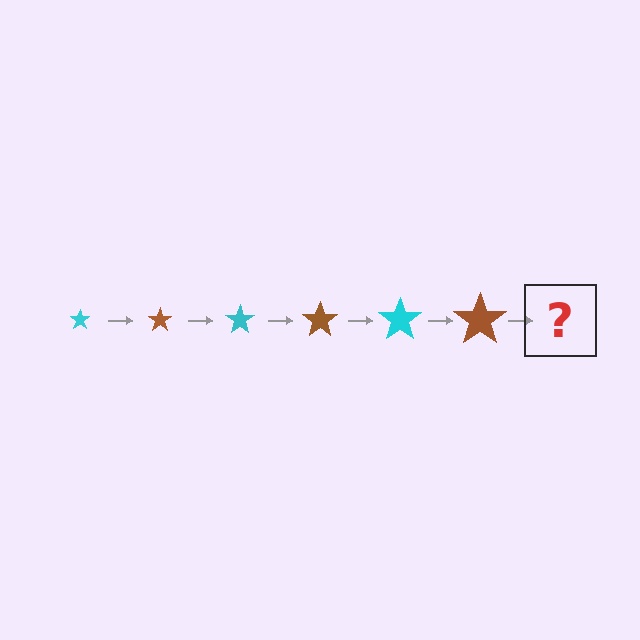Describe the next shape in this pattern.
It should be a cyan star, larger than the previous one.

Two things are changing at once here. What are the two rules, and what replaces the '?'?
The two rules are that the star grows larger each step and the color cycles through cyan and brown. The '?' should be a cyan star, larger than the previous one.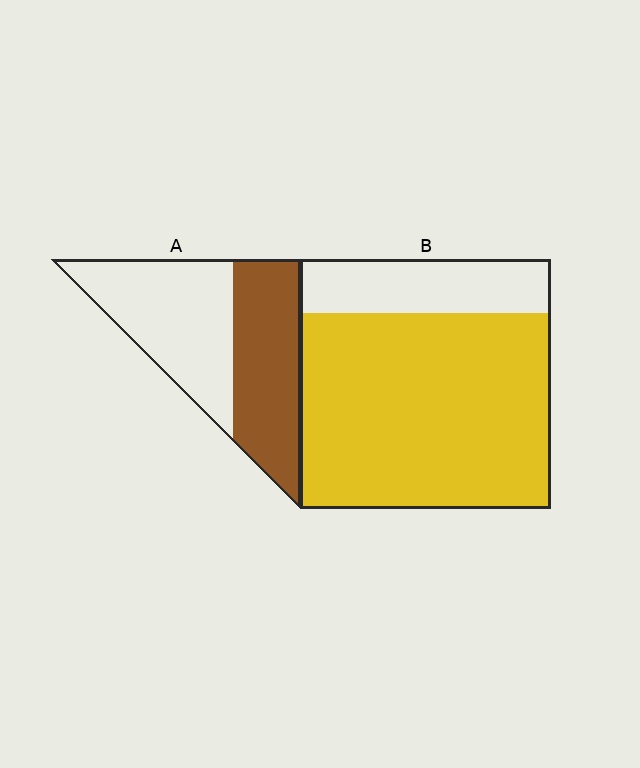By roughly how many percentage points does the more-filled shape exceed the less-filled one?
By roughly 30 percentage points (B over A).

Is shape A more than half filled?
Roughly half.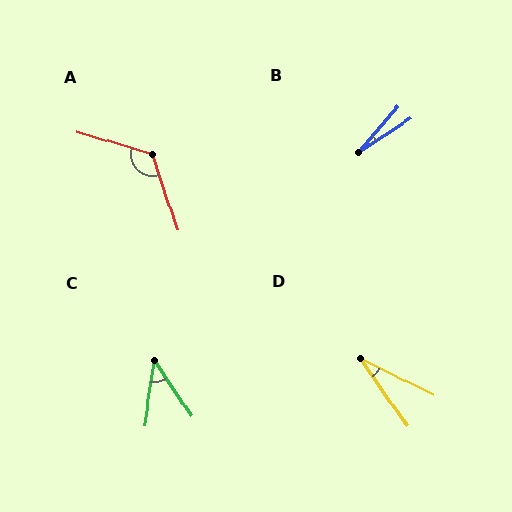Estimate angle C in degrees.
Approximately 42 degrees.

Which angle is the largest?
A, at approximately 125 degrees.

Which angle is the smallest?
B, at approximately 16 degrees.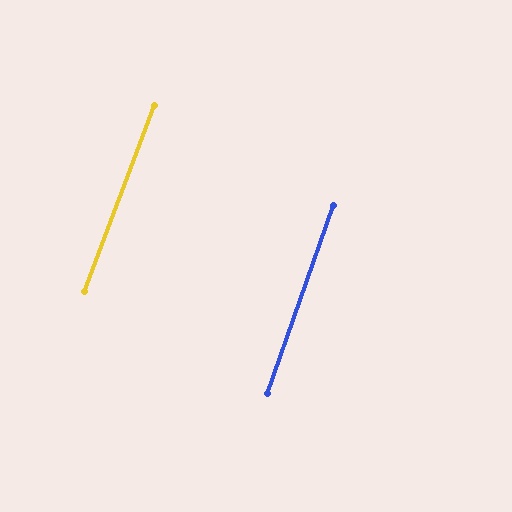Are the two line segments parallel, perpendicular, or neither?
Parallel — their directions differ by only 1.2°.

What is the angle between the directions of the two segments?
Approximately 1 degree.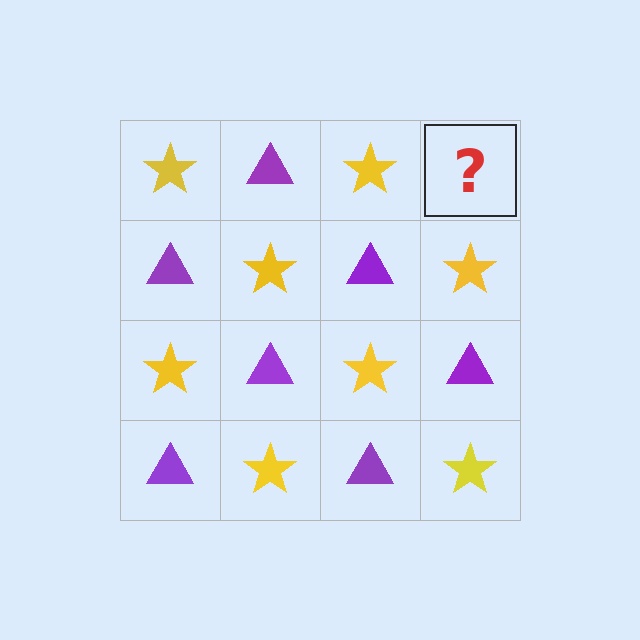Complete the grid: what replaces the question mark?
The question mark should be replaced with a purple triangle.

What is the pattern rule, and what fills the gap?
The rule is that it alternates yellow star and purple triangle in a checkerboard pattern. The gap should be filled with a purple triangle.